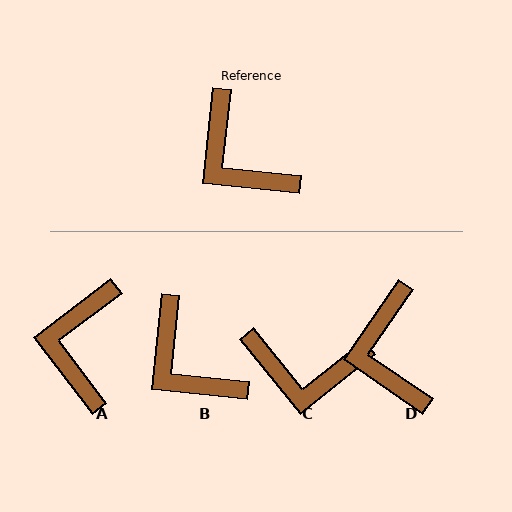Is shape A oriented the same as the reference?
No, it is off by about 47 degrees.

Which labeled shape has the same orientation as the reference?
B.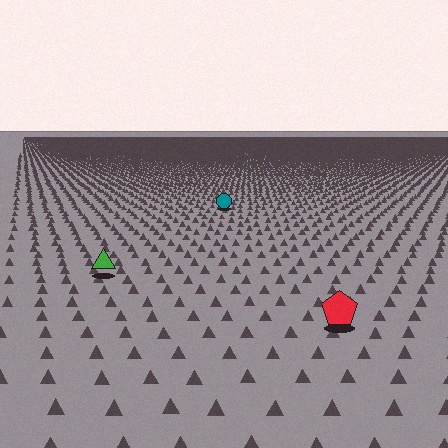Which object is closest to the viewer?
The red pentagon is closest. The texture marks near it are larger and more spread out.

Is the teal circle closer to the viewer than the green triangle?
No. The green triangle is closer — you can tell from the texture gradient: the ground texture is coarser near it.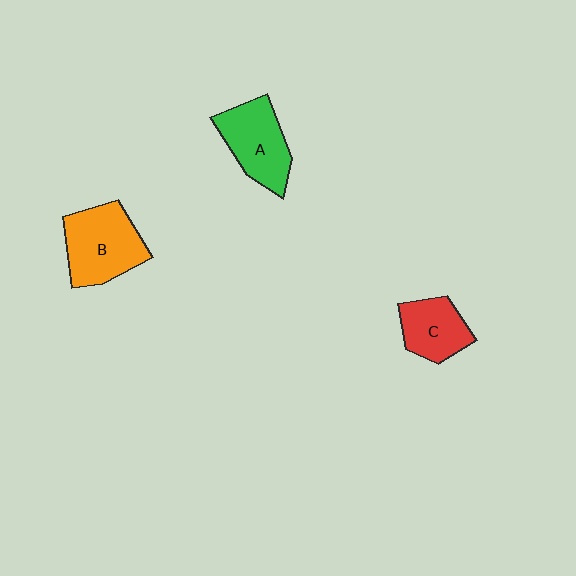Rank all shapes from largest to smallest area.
From largest to smallest: B (orange), A (green), C (red).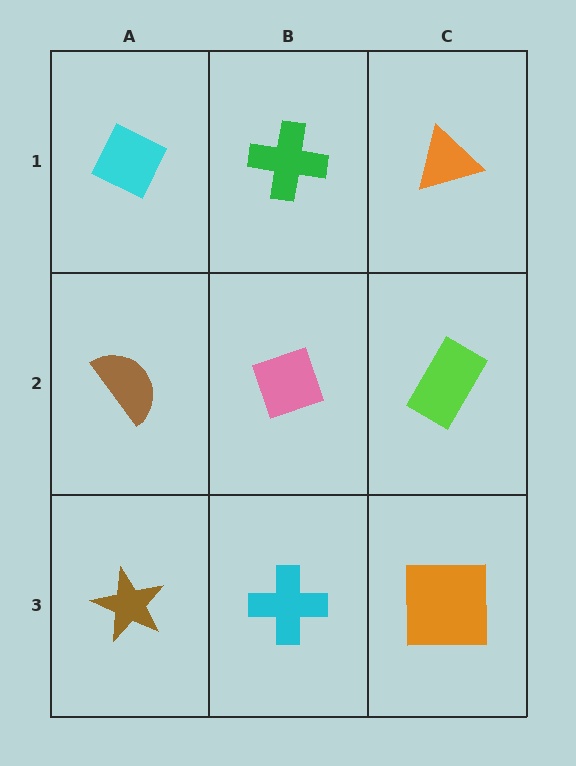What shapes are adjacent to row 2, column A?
A cyan diamond (row 1, column A), a brown star (row 3, column A), a pink diamond (row 2, column B).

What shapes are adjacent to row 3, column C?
A lime rectangle (row 2, column C), a cyan cross (row 3, column B).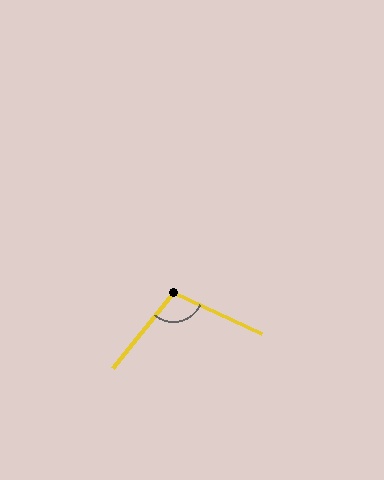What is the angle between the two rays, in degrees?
Approximately 104 degrees.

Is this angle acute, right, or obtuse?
It is obtuse.